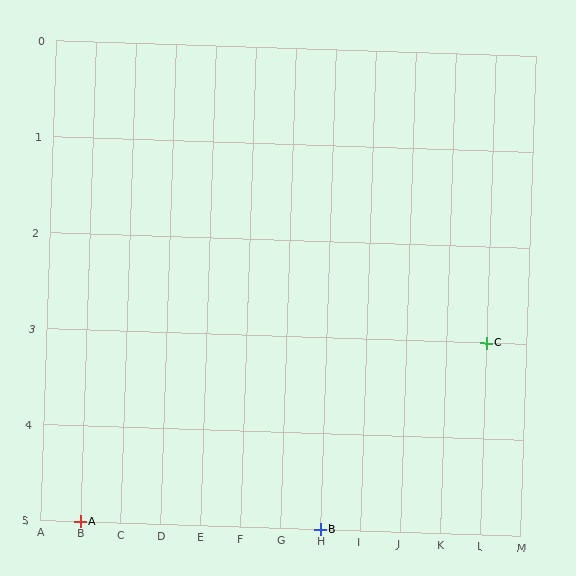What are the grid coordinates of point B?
Point B is at grid coordinates (H, 5).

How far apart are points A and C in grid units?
Points A and C are 10 columns and 2 rows apart (about 10.2 grid units diagonally).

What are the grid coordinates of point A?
Point A is at grid coordinates (B, 5).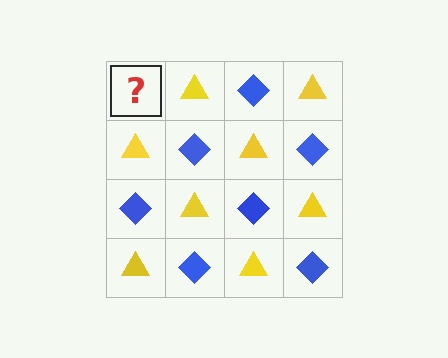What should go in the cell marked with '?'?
The missing cell should contain a blue diamond.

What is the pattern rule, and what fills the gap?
The rule is that it alternates blue diamond and yellow triangle in a checkerboard pattern. The gap should be filled with a blue diamond.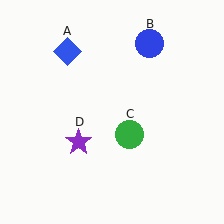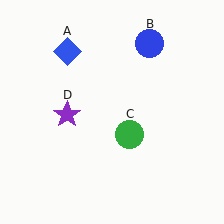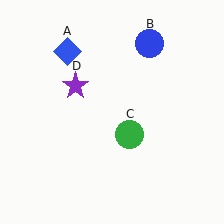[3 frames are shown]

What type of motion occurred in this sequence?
The purple star (object D) rotated clockwise around the center of the scene.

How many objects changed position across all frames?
1 object changed position: purple star (object D).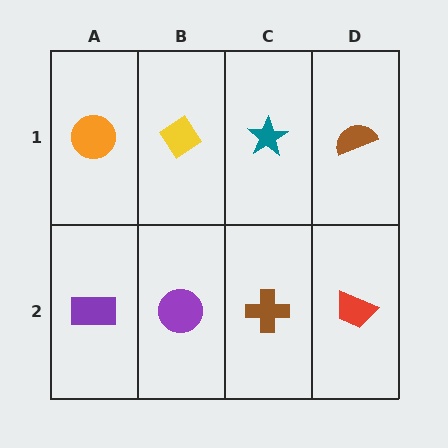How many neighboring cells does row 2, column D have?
2.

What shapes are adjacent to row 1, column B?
A purple circle (row 2, column B), an orange circle (row 1, column A), a teal star (row 1, column C).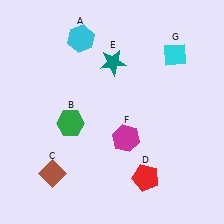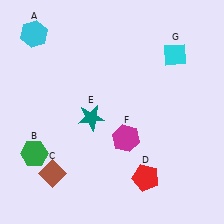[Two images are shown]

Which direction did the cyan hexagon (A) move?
The cyan hexagon (A) moved left.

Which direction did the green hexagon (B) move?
The green hexagon (B) moved left.